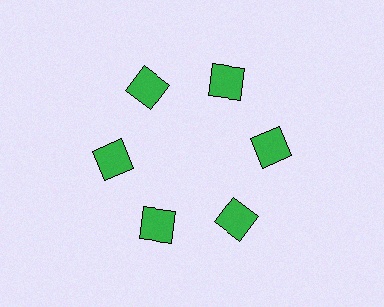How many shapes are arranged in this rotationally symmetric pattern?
There are 6 shapes, arranged in 6 groups of 1.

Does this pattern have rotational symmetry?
Yes, this pattern has 6-fold rotational symmetry. It looks the same after rotating 60 degrees around the center.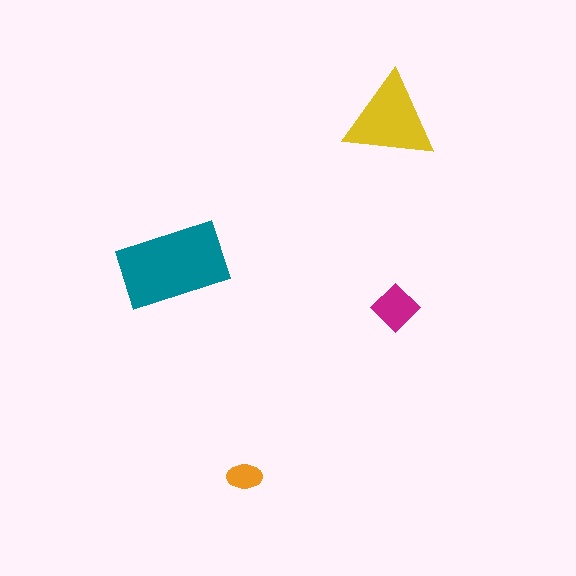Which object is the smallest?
The orange ellipse.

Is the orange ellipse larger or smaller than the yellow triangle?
Smaller.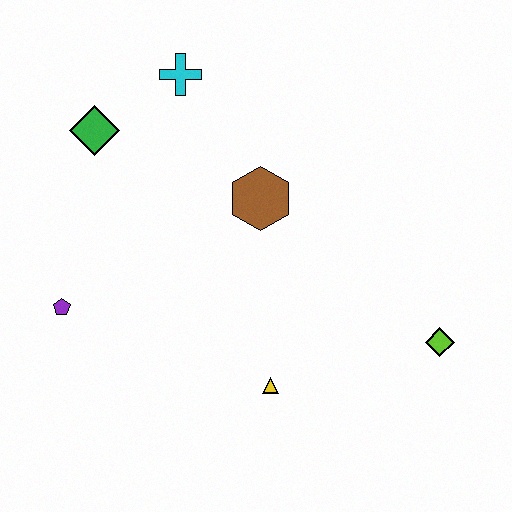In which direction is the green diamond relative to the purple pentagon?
The green diamond is above the purple pentagon.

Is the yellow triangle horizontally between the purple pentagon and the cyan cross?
No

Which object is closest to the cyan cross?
The green diamond is closest to the cyan cross.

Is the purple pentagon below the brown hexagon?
Yes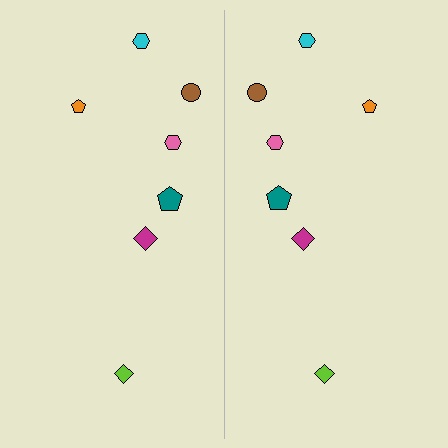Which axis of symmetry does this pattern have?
The pattern has a vertical axis of symmetry running through the center of the image.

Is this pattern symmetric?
Yes, this pattern has bilateral (reflection) symmetry.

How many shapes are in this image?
There are 14 shapes in this image.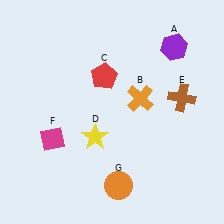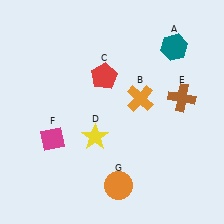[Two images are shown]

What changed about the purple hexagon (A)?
In Image 1, A is purple. In Image 2, it changed to teal.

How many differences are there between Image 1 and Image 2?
There is 1 difference between the two images.